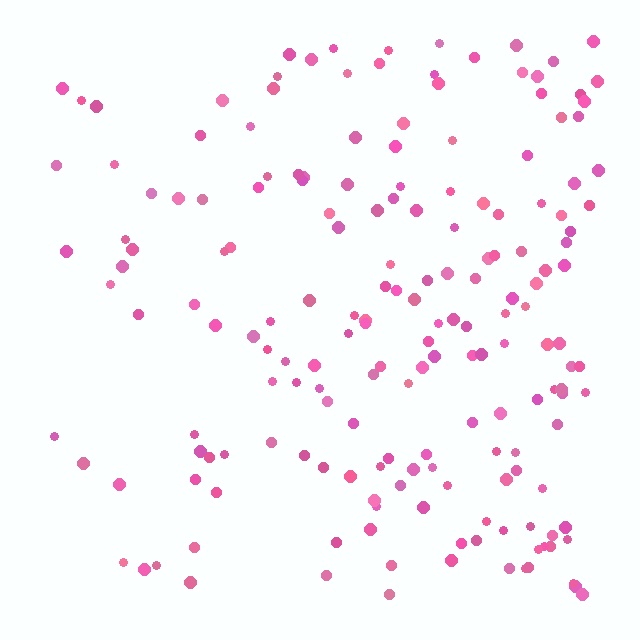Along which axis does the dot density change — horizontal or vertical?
Horizontal.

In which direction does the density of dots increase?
From left to right, with the right side densest.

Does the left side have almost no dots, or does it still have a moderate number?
Still a moderate number, just noticeably fewer than the right.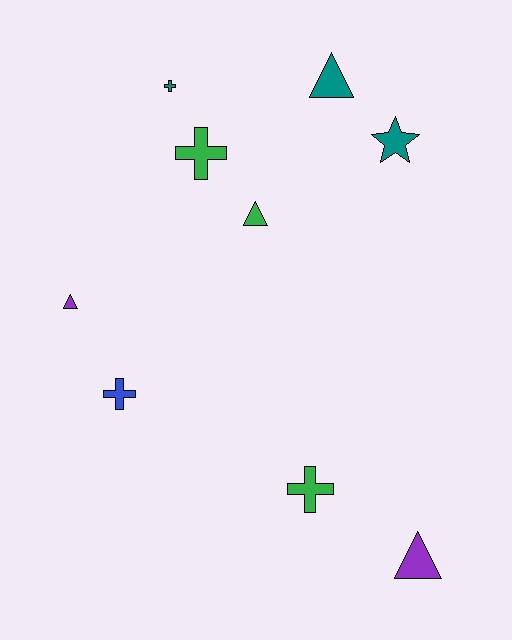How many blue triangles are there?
There are no blue triangles.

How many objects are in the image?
There are 9 objects.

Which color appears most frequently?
Green, with 3 objects.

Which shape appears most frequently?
Cross, with 4 objects.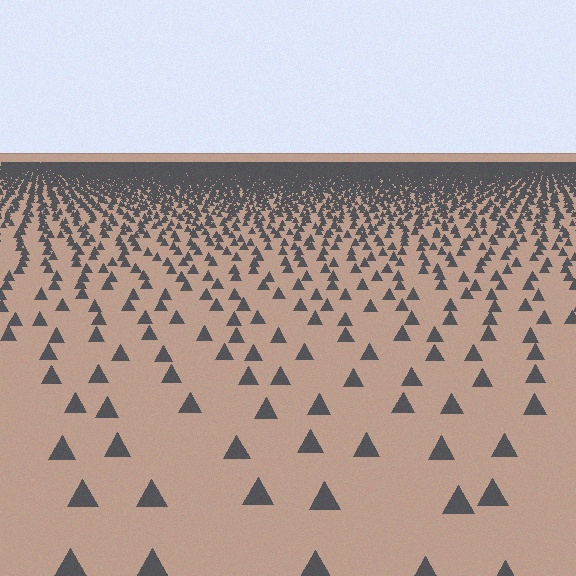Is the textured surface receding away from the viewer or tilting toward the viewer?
The surface is receding away from the viewer. Texture elements get smaller and denser toward the top.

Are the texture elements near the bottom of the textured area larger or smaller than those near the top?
Larger. Near the bottom, elements are closer to the viewer and appear at a bigger on-screen size.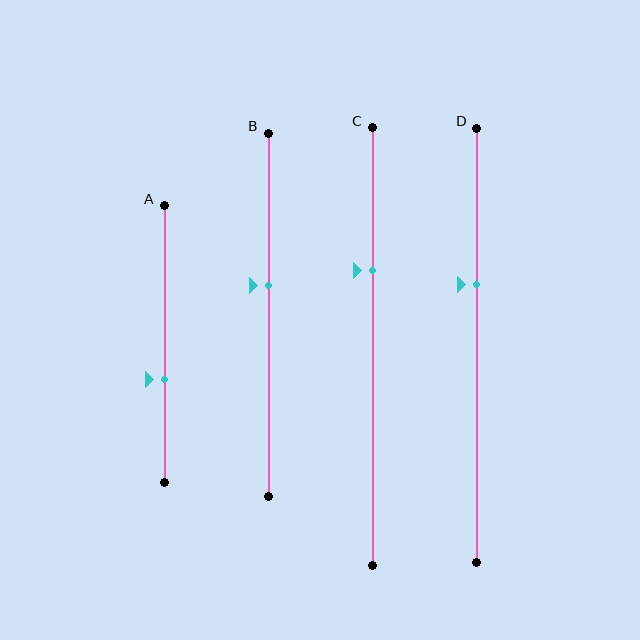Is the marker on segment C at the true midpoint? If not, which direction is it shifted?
No, the marker on segment C is shifted upward by about 17% of the segment length.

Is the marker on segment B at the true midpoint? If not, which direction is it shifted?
No, the marker on segment B is shifted upward by about 8% of the segment length.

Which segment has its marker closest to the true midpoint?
Segment B has its marker closest to the true midpoint.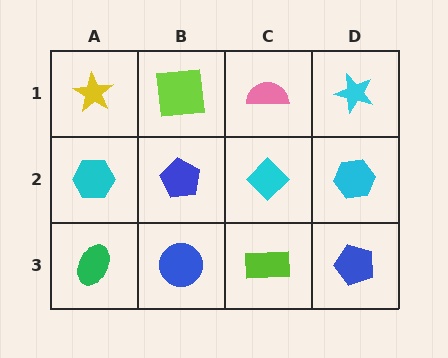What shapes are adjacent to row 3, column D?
A cyan hexagon (row 2, column D), a lime rectangle (row 3, column C).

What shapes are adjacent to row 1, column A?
A cyan hexagon (row 2, column A), a lime square (row 1, column B).